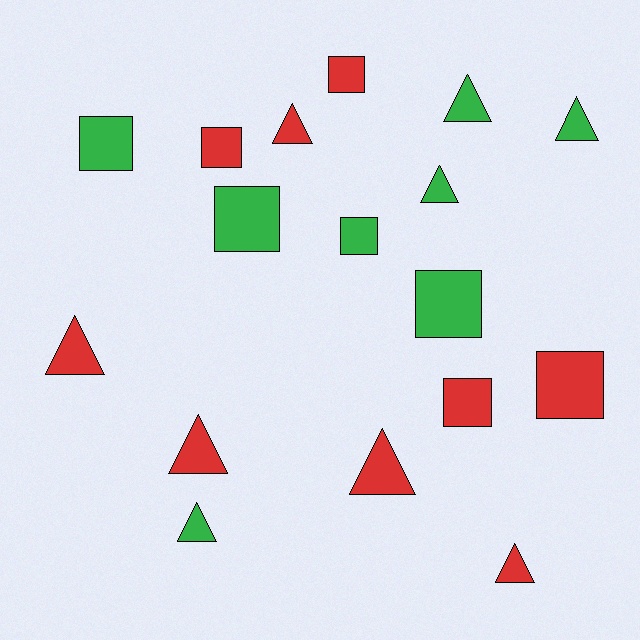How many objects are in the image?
There are 17 objects.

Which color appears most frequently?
Red, with 9 objects.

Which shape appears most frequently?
Triangle, with 9 objects.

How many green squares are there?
There are 4 green squares.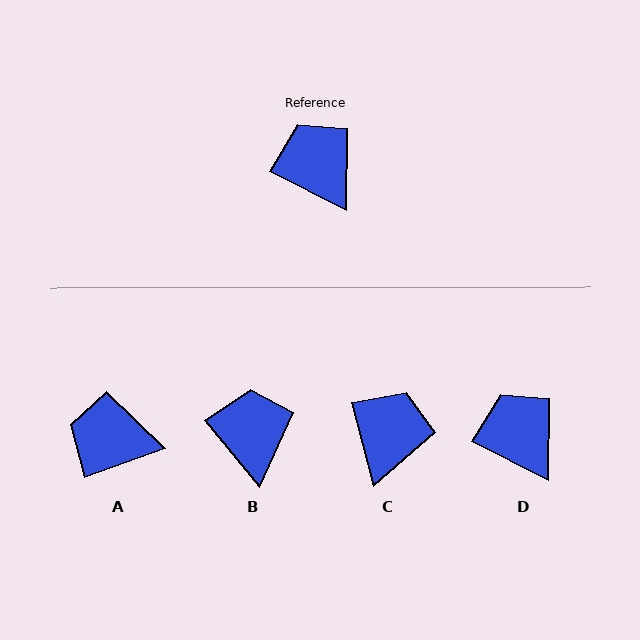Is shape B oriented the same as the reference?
No, it is off by about 24 degrees.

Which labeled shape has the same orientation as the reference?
D.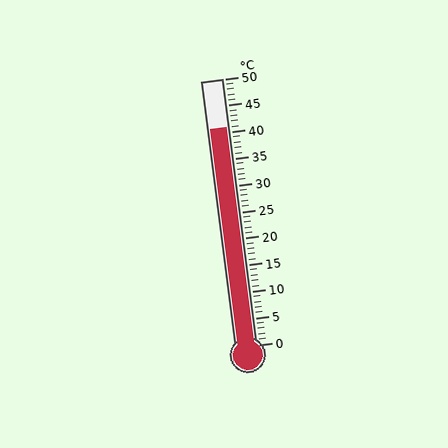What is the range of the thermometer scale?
The thermometer scale ranges from 0°C to 50°C.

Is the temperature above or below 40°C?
The temperature is above 40°C.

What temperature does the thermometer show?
The thermometer shows approximately 41°C.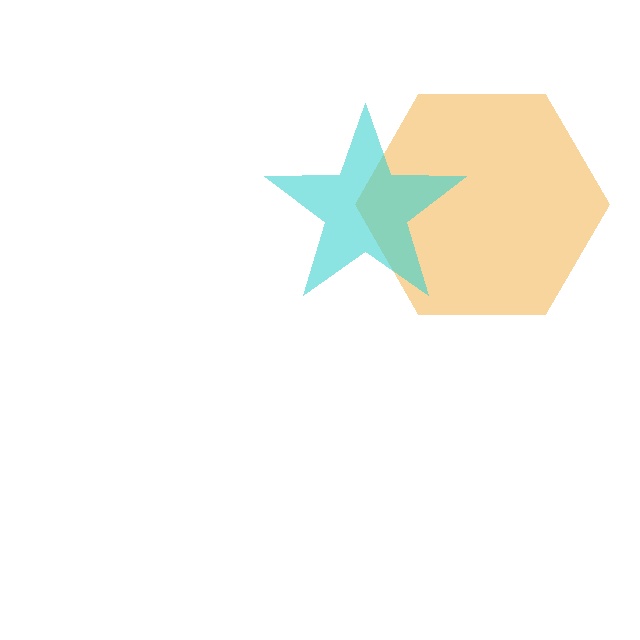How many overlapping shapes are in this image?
There are 2 overlapping shapes in the image.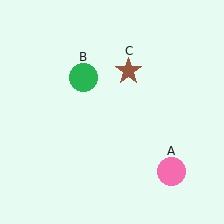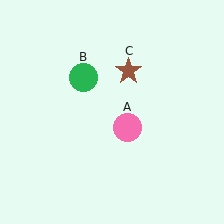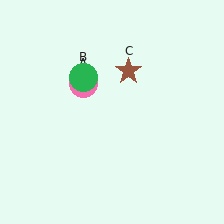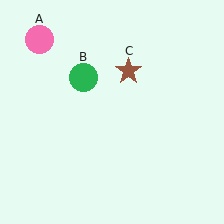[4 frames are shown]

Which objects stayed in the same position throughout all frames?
Green circle (object B) and brown star (object C) remained stationary.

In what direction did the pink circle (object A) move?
The pink circle (object A) moved up and to the left.